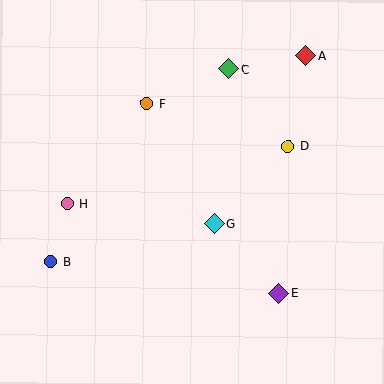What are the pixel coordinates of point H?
Point H is at (67, 204).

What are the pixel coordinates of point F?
Point F is at (147, 103).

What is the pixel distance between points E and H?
The distance between E and H is 230 pixels.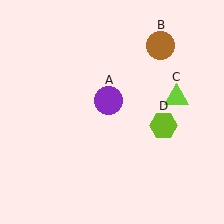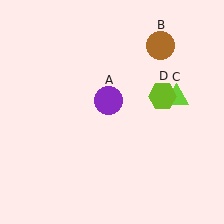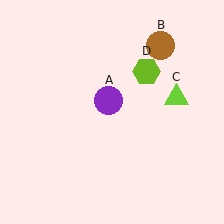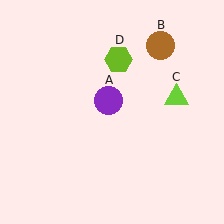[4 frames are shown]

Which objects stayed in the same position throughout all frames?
Purple circle (object A) and brown circle (object B) and lime triangle (object C) remained stationary.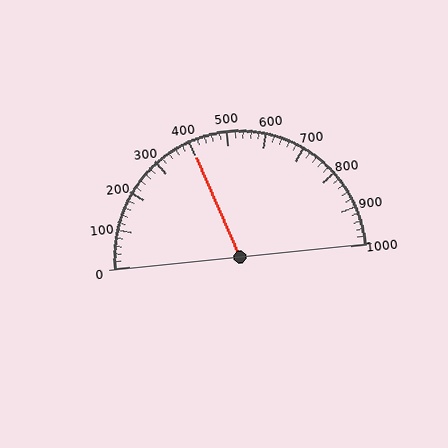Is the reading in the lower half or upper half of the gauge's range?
The reading is in the lower half of the range (0 to 1000).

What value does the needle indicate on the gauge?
The needle indicates approximately 400.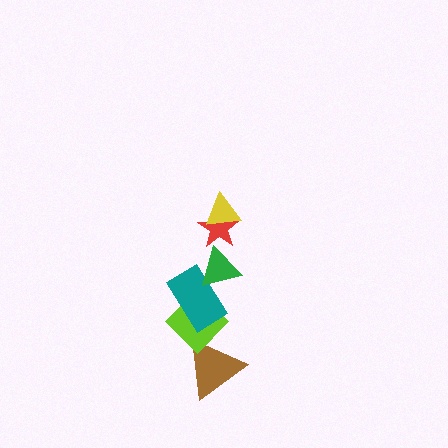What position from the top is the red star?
The red star is 2nd from the top.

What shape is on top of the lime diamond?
The teal rectangle is on top of the lime diamond.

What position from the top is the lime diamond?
The lime diamond is 5th from the top.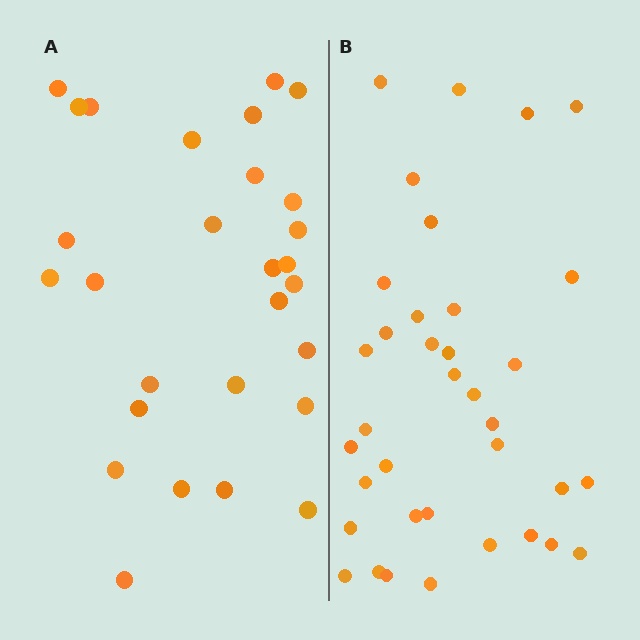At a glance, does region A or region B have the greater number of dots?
Region B (the right region) has more dots.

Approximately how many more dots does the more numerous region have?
Region B has roughly 8 or so more dots than region A.